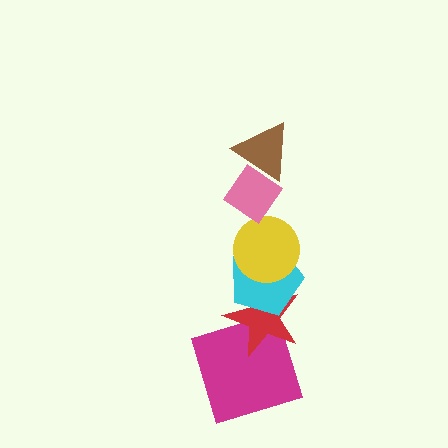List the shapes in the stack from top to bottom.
From top to bottom: the brown triangle, the pink diamond, the yellow circle, the cyan pentagon, the red star, the magenta square.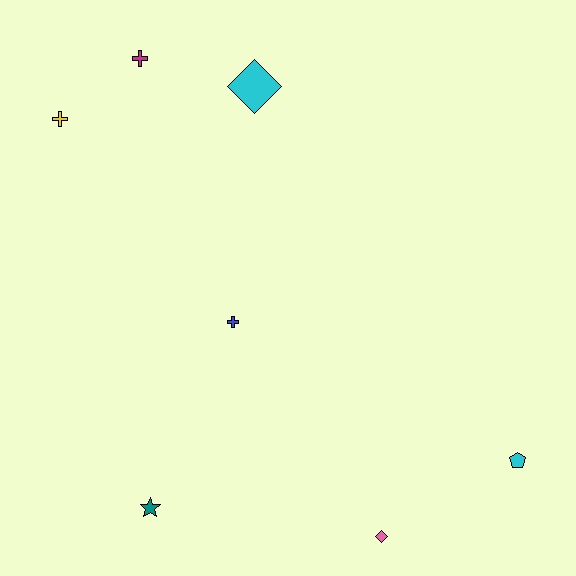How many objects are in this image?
There are 7 objects.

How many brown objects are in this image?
There are no brown objects.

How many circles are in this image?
There are no circles.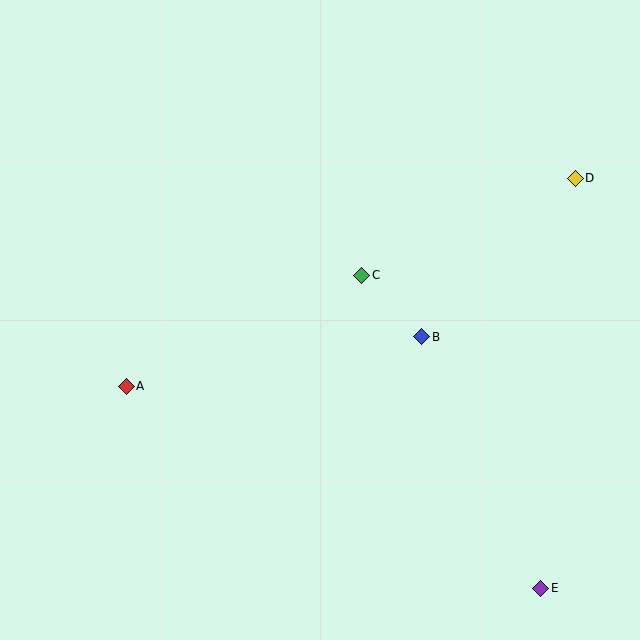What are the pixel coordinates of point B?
Point B is at (422, 337).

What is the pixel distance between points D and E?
The distance between D and E is 412 pixels.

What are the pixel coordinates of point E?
Point E is at (541, 588).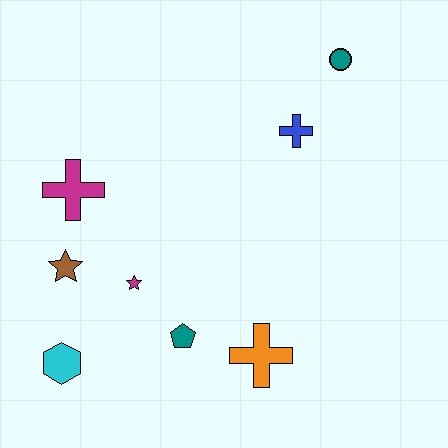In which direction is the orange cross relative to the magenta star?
The orange cross is to the right of the magenta star.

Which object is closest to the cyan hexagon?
The brown star is closest to the cyan hexagon.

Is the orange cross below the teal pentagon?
Yes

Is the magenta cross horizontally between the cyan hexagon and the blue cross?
Yes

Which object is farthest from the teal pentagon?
The teal circle is farthest from the teal pentagon.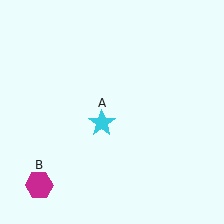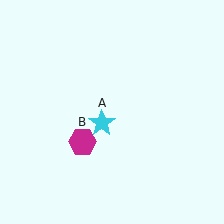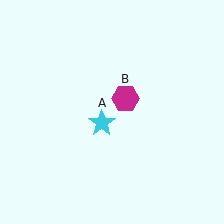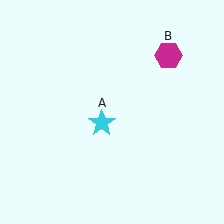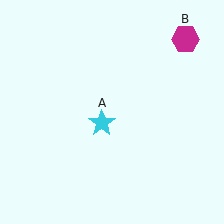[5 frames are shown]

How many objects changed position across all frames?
1 object changed position: magenta hexagon (object B).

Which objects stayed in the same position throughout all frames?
Cyan star (object A) remained stationary.